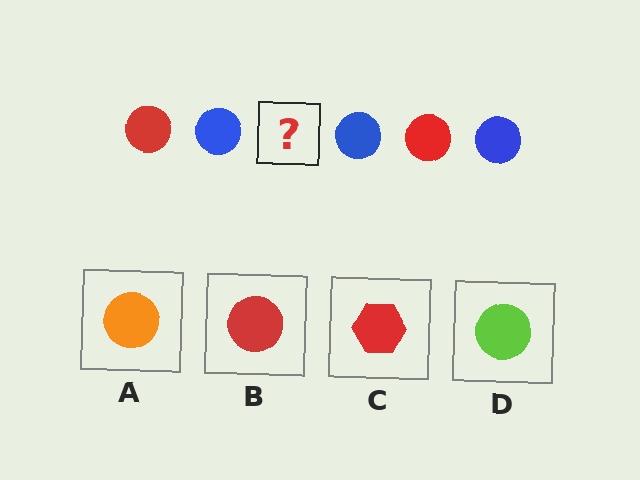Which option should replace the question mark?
Option B.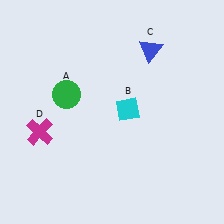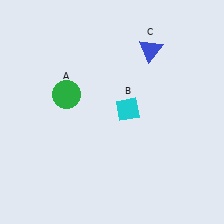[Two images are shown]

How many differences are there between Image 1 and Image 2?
There is 1 difference between the two images.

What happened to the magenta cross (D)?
The magenta cross (D) was removed in Image 2. It was in the bottom-left area of Image 1.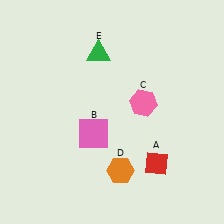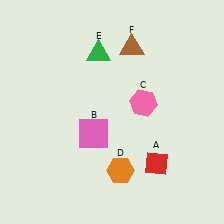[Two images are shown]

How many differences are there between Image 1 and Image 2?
There is 1 difference between the two images.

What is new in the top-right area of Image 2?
A brown triangle (F) was added in the top-right area of Image 2.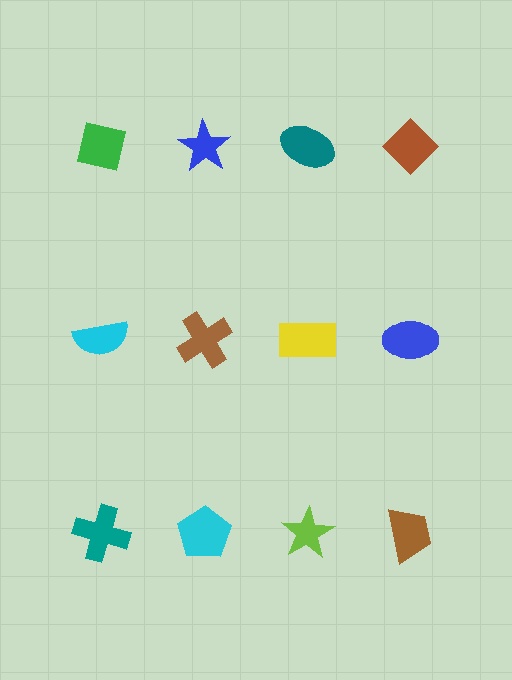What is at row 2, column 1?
A cyan semicircle.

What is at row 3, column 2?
A cyan pentagon.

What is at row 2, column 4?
A blue ellipse.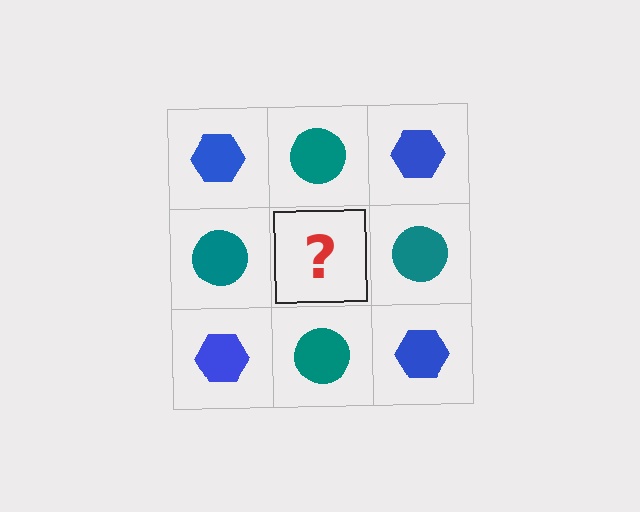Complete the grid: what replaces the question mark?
The question mark should be replaced with a blue hexagon.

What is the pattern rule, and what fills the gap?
The rule is that it alternates blue hexagon and teal circle in a checkerboard pattern. The gap should be filled with a blue hexagon.